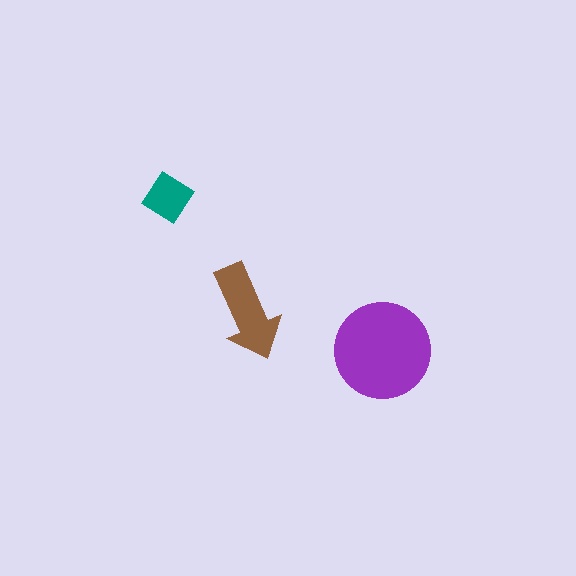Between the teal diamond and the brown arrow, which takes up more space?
The brown arrow.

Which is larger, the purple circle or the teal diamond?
The purple circle.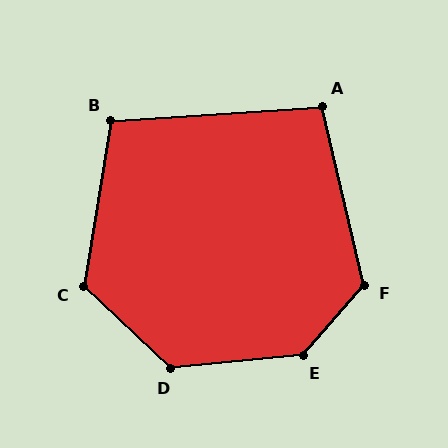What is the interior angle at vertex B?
Approximately 103 degrees (obtuse).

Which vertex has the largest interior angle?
E, at approximately 137 degrees.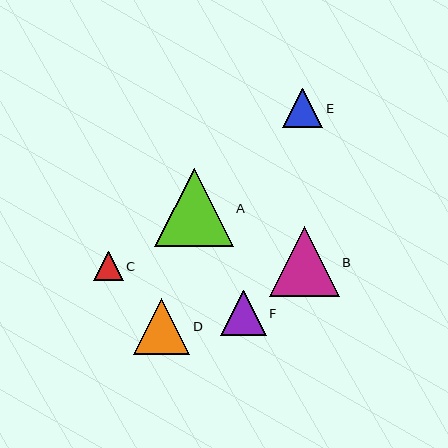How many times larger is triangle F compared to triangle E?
Triangle F is approximately 1.1 times the size of triangle E.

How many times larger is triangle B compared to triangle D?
Triangle B is approximately 1.2 times the size of triangle D.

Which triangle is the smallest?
Triangle C is the smallest with a size of approximately 29 pixels.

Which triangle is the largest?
Triangle A is the largest with a size of approximately 79 pixels.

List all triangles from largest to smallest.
From largest to smallest: A, B, D, F, E, C.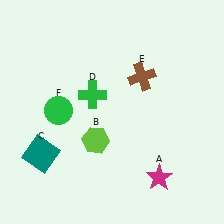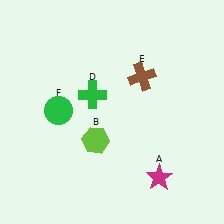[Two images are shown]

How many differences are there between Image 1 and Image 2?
There is 1 difference between the two images.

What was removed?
The teal square (C) was removed in Image 2.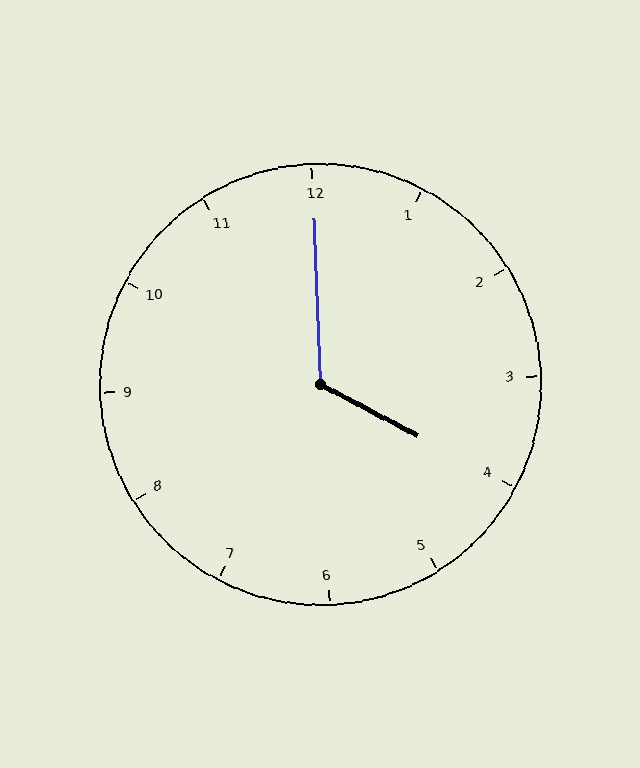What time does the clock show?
4:00.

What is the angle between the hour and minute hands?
Approximately 120 degrees.